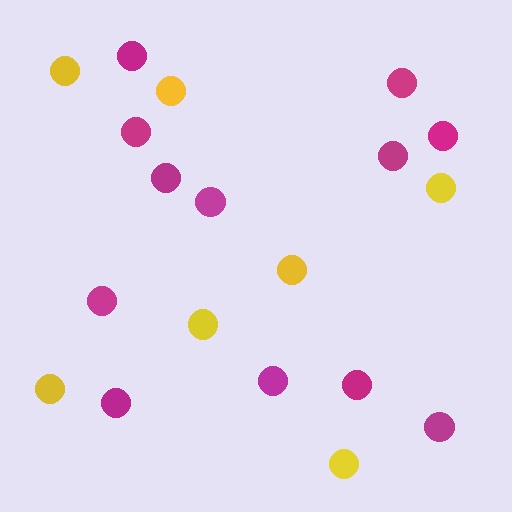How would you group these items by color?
There are 2 groups: one group of yellow circles (7) and one group of magenta circles (12).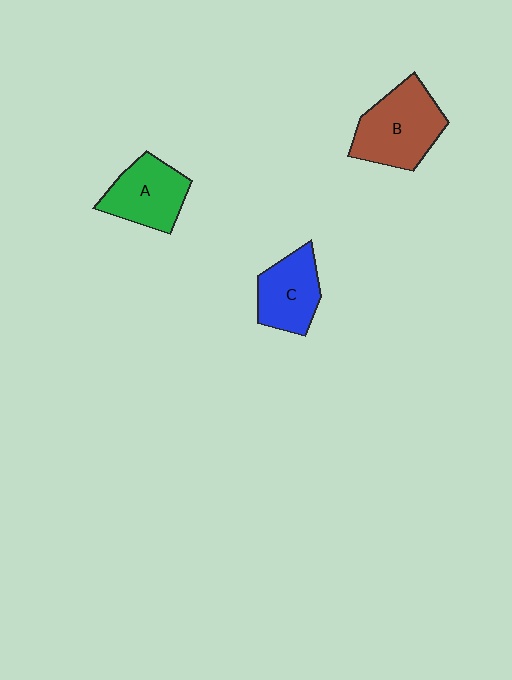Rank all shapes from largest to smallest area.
From largest to smallest: B (brown), A (green), C (blue).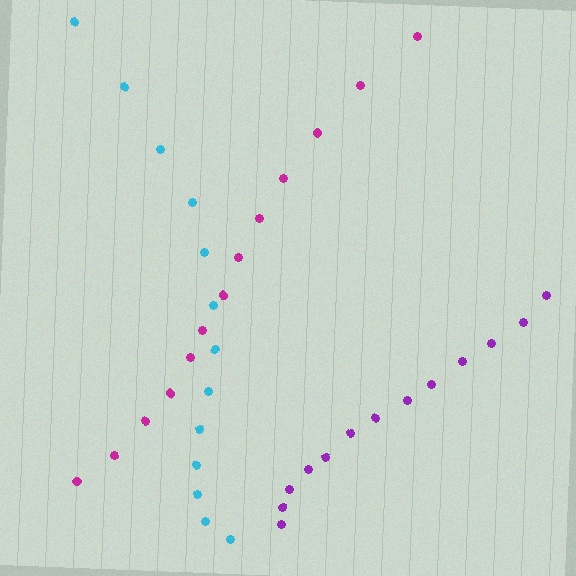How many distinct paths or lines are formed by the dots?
There are 3 distinct paths.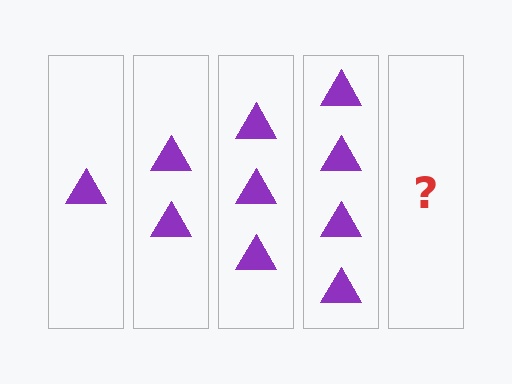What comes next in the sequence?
The next element should be 5 triangles.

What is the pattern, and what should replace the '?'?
The pattern is that each step adds one more triangle. The '?' should be 5 triangles.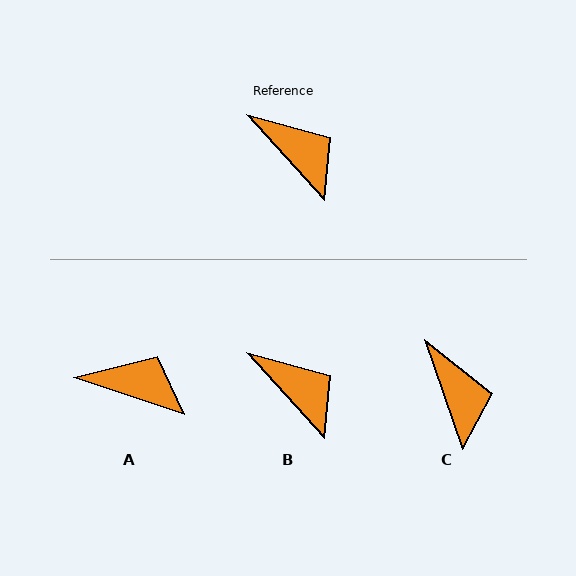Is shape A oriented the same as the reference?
No, it is off by about 30 degrees.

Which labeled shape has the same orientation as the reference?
B.